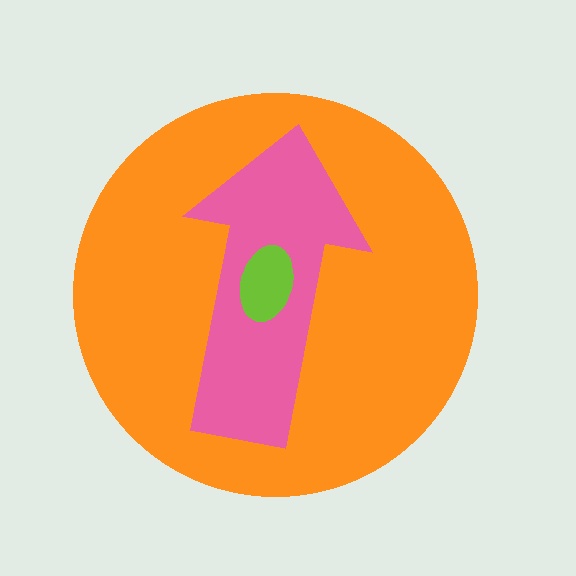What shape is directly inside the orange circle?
The pink arrow.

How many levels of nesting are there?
3.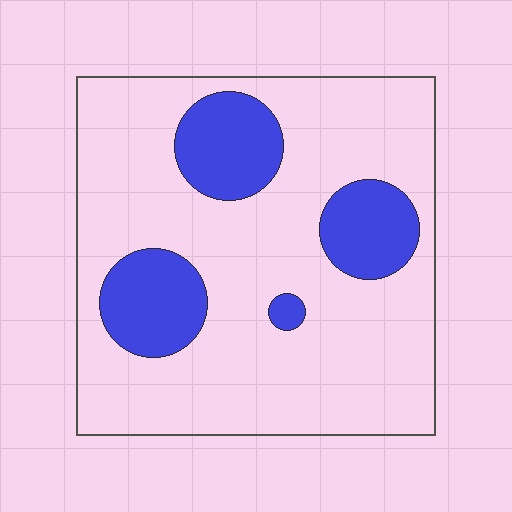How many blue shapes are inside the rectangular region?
4.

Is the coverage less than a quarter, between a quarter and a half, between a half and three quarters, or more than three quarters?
Less than a quarter.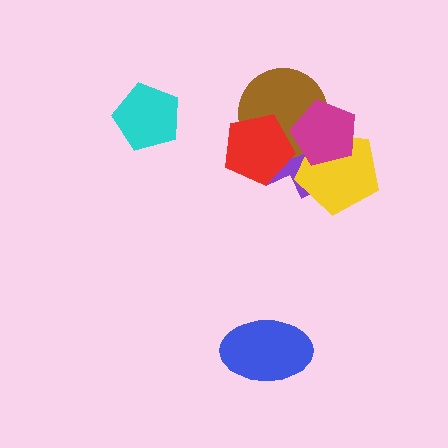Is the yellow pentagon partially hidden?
Yes, it is partially covered by another shape.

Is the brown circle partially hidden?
Yes, it is partially covered by another shape.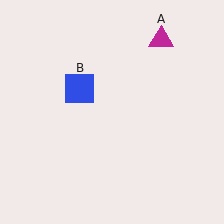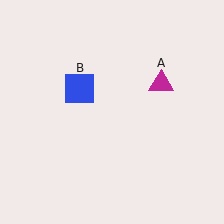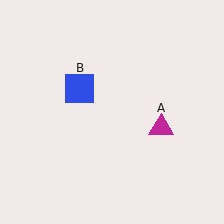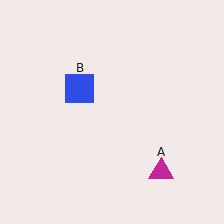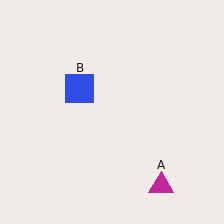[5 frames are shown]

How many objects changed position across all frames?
1 object changed position: magenta triangle (object A).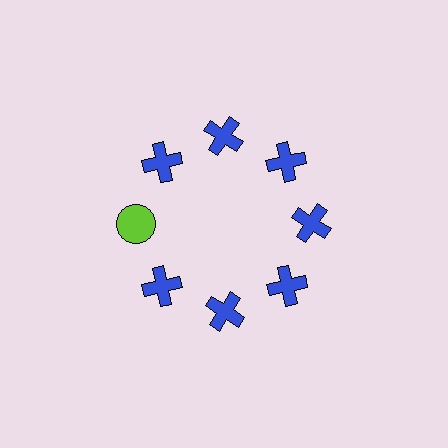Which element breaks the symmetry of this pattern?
The lime circle at roughly the 9 o'clock position breaks the symmetry. All other shapes are blue crosses.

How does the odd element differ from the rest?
It differs in both color (lime instead of blue) and shape (circle instead of cross).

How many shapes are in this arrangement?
There are 8 shapes arranged in a ring pattern.